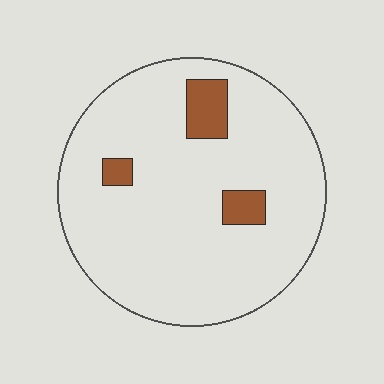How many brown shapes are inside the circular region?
3.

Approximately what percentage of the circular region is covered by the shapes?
Approximately 10%.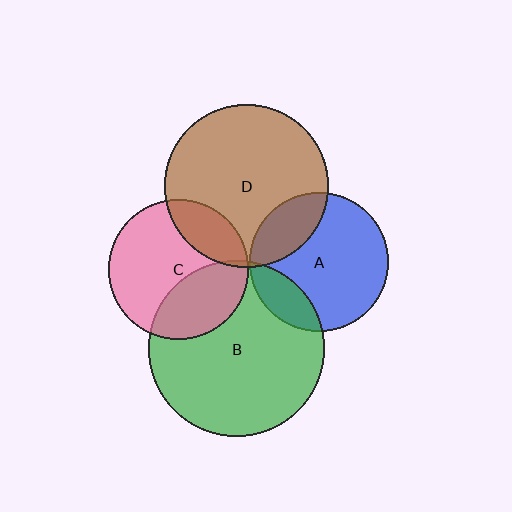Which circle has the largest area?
Circle B (green).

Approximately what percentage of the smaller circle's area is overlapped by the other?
Approximately 20%.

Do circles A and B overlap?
Yes.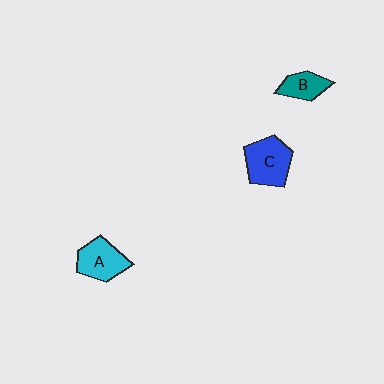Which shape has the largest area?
Shape C (blue).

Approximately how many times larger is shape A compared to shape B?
Approximately 1.5 times.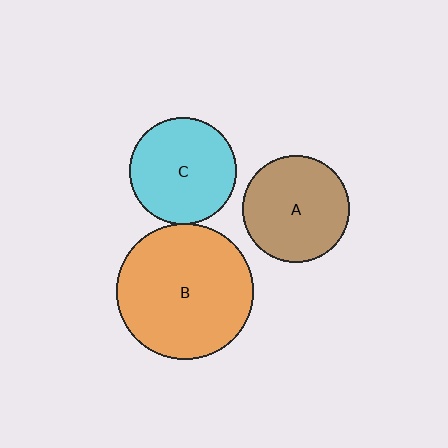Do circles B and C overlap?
Yes.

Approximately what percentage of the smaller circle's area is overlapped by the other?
Approximately 5%.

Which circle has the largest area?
Circle B (orange).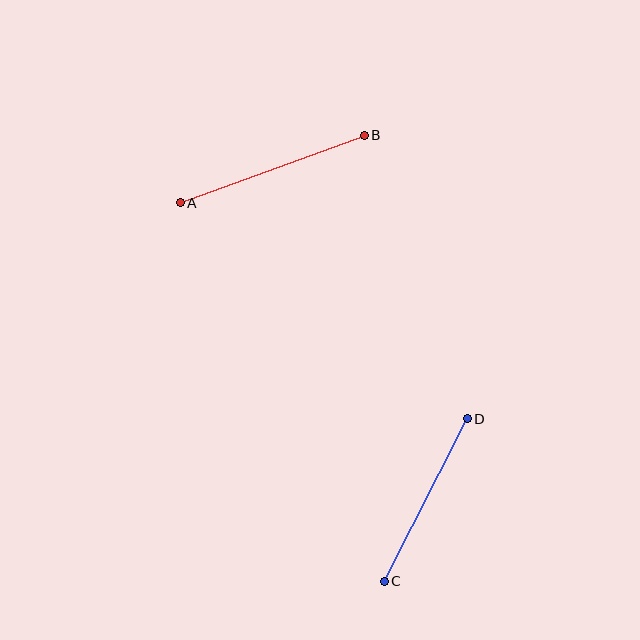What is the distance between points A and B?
The distance is approximately 196 pixels.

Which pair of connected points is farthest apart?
Points A and B are farthest apart.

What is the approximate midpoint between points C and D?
The midpoint is at approximately (426, 500) pixels.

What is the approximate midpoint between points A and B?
The midpoint is at approximately (272, 169) pixels.